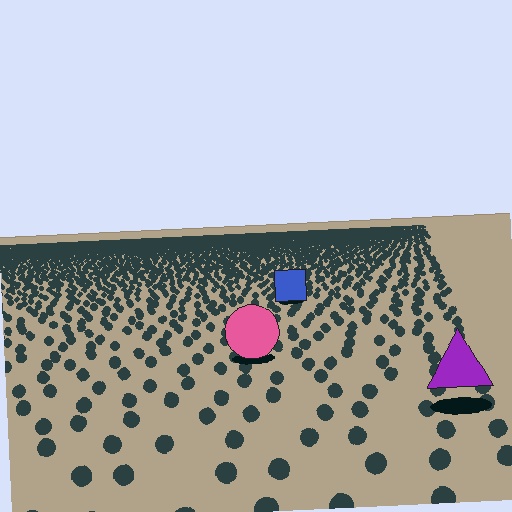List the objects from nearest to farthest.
From nearest to farthest: the purple triangle, the pink circle, the blue square.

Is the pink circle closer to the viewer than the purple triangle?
No. The purple triangle is closer — you can tell from the texture gradient: the ground texture is coarser near it.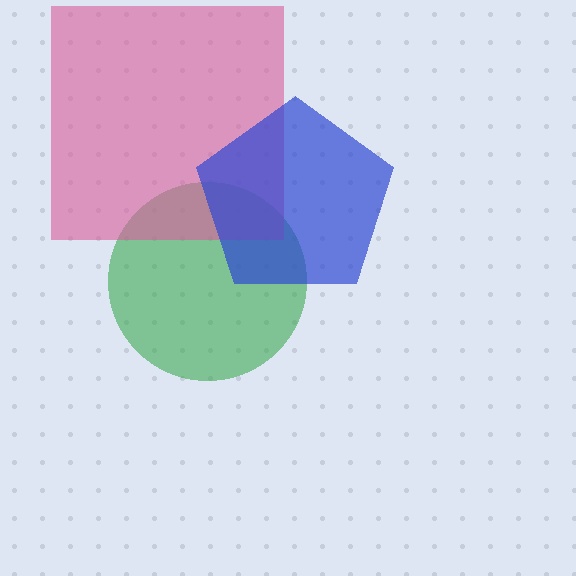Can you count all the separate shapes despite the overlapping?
Yes, there are 3 separate shapes.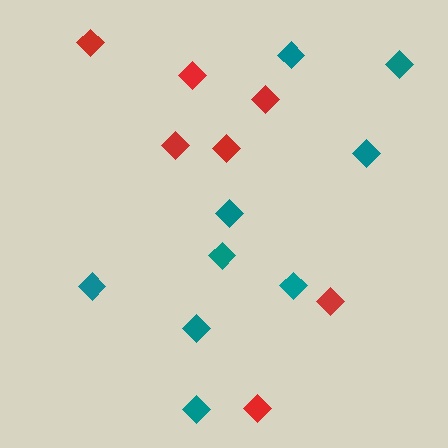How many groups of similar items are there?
There are 2 groups: one group of teal diamonds (9) and one group of red diamonds (7).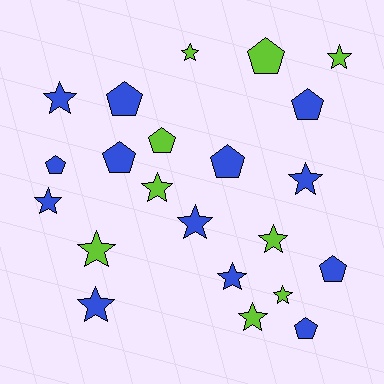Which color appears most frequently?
Blue, with 13 objects.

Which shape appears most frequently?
Star, with 13 objects.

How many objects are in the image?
There are 22 objects.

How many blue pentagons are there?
There are 7 blue pentagons.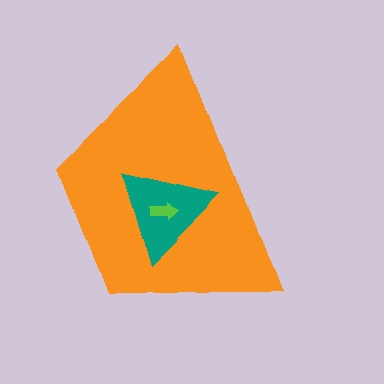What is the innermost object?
The lime arrow.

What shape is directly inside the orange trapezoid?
The teal triangle.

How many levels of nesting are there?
3.